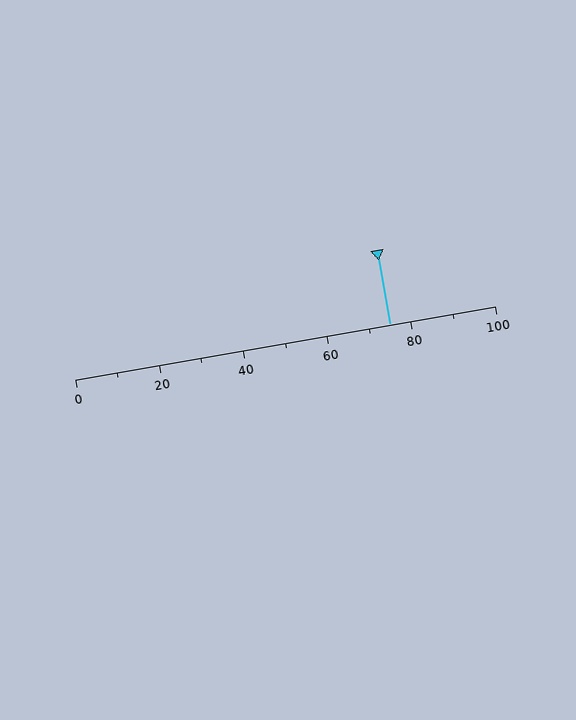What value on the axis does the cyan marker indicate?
The marker indicates approximately 75.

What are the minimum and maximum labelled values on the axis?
The axis runs from 0 to 100.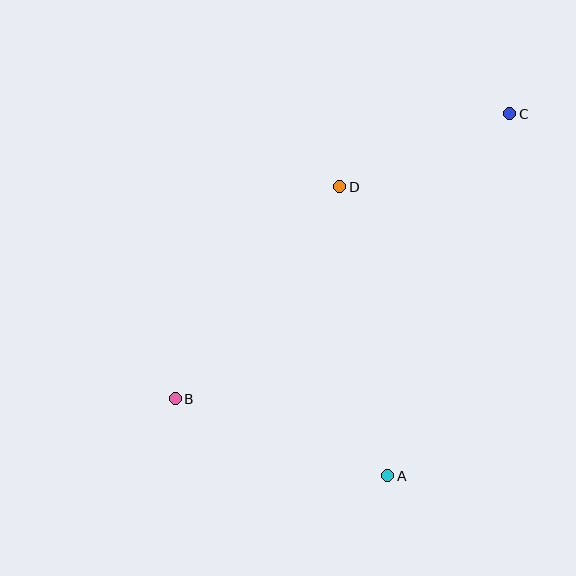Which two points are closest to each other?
Points C and D are closest to each other.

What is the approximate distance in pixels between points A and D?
The distance between A and D is approximately 293 pixels.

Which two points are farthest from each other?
Points B and C are farthest from each other.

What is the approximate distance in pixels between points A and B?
The distance between A and B is approximately 226 pixels.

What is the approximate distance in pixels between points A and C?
The distance between A and C is approximately 382 pixels.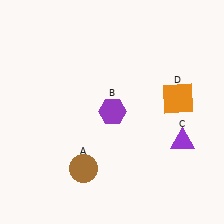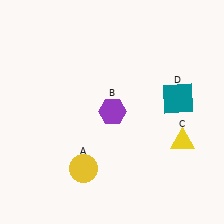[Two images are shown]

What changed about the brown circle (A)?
In Image 1, A is brown. In Image 2, it changed to yellow.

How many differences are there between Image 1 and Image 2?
There are 3 differences between the two images.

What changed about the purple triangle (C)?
In Image 1, C is purple. In Image 2, it changed to yellow.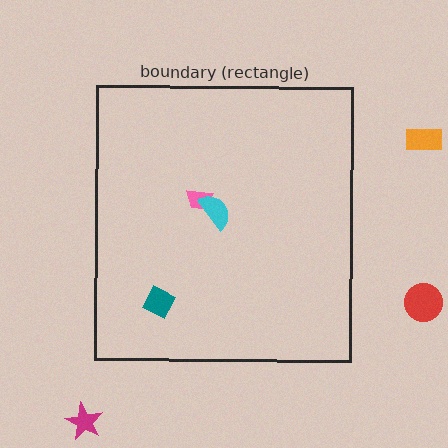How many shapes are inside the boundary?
3 inside, 3 outside.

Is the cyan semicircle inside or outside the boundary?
Inside.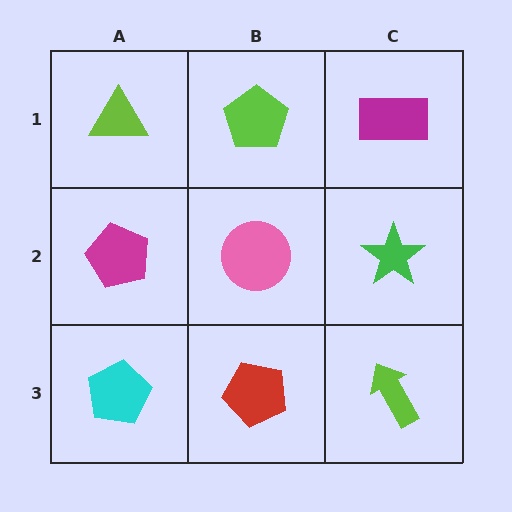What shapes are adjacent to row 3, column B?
A pink circle (row 2, column B), a cyan pentagon (row 3, column A), a lime arrow (row 3, column C).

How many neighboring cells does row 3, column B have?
3.